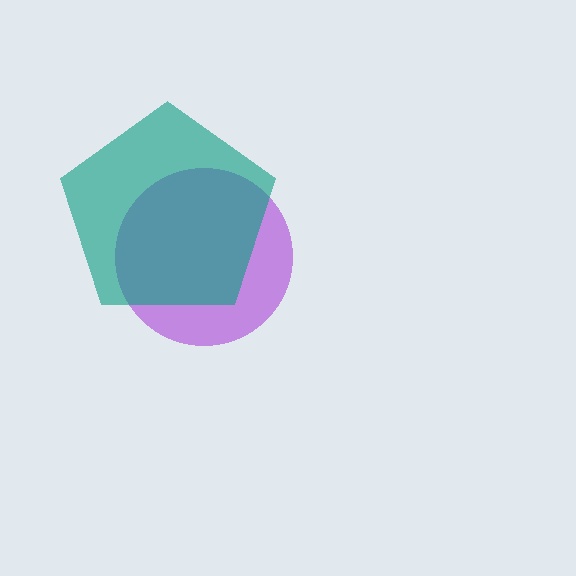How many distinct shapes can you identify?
There are 2 distinct shapes: a purple circle, a teal pentagon.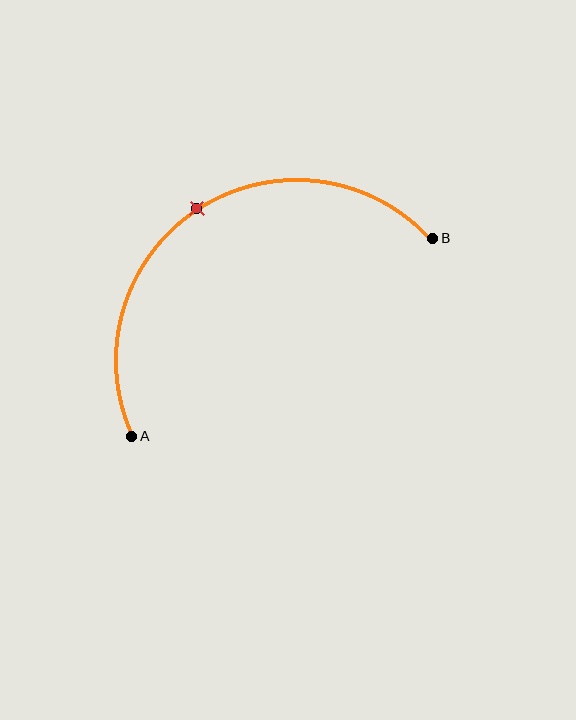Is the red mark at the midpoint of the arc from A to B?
Yes. The red mark lies on the arc at equal arc-length from both A and B — it is the arc midpoint.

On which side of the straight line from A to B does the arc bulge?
The arc bulges above the straight line connecting A and B.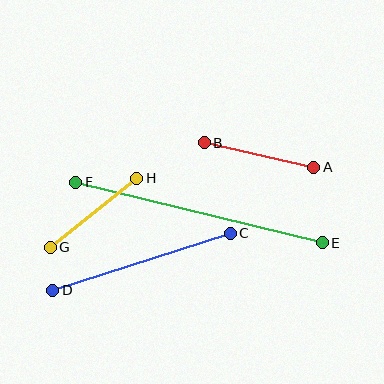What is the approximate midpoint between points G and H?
The midpoint is at approximately (94, 213) pixels.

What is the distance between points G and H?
The distance is approximately 111 pixels.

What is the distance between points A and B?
The distance is approximately 112 pixels.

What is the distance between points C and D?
The distance is approximately 186 pixels.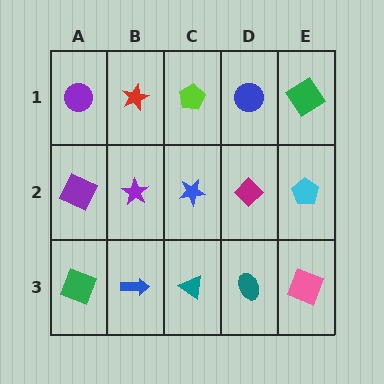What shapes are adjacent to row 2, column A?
A purple circle (row 1, column A), a green square (row 3, column A), a purple star (row 2, column B).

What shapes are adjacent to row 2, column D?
A blue circle (row 1, column D), a teal ellipse (row 3, column D), a blue star (row 2, column C), a cyan pentagon (row 2, column E).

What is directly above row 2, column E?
A green diamond.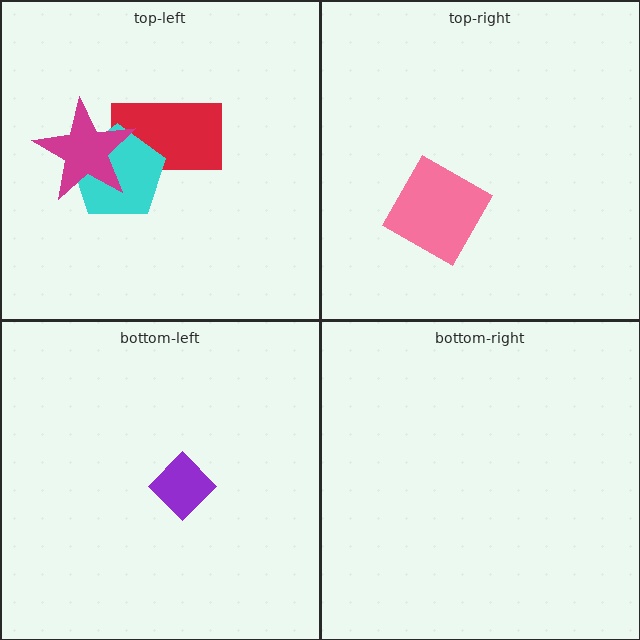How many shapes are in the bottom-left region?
1.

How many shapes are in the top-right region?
1.